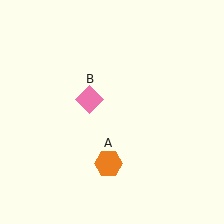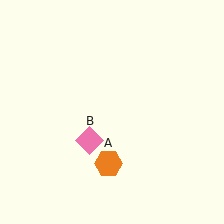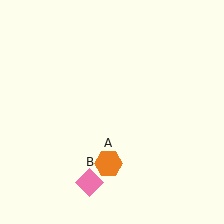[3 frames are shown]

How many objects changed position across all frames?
1 object changed position: pink diamond (object B).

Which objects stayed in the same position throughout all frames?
Orange hexagon (object A) remained stationary.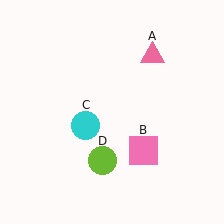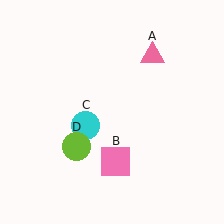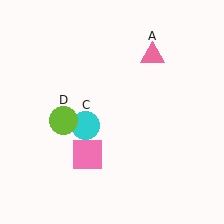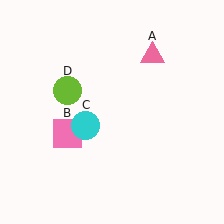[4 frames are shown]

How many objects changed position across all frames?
2 objects changed position: pink square (object B), lime circle (object D).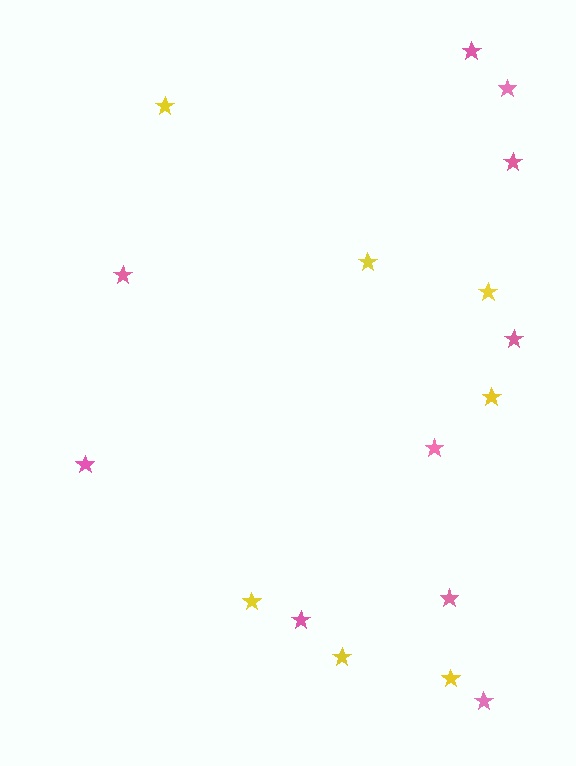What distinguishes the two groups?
There are 2 groups: one group of yellow stars (7) and one group of pink stars (10).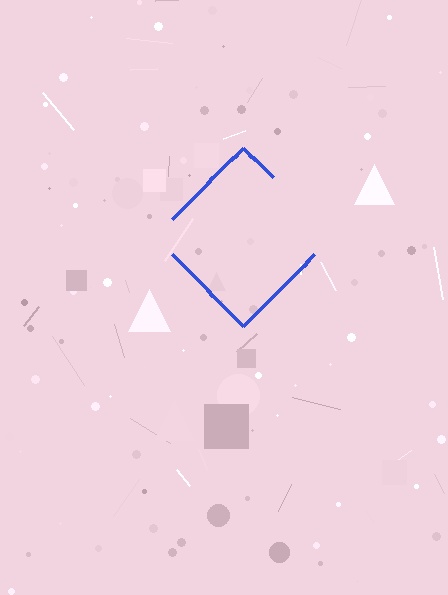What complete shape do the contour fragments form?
The contour fragments form a diamond.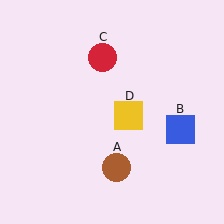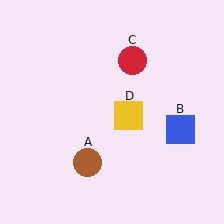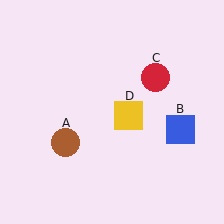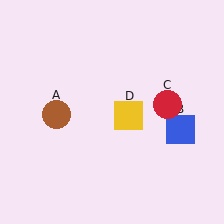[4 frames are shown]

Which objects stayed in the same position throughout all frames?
Blue square (object B) and yellow square (object D) remained stationary.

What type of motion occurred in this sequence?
The brown circle (object A), red circle (object C) rotated clockwise around the center of the scene.